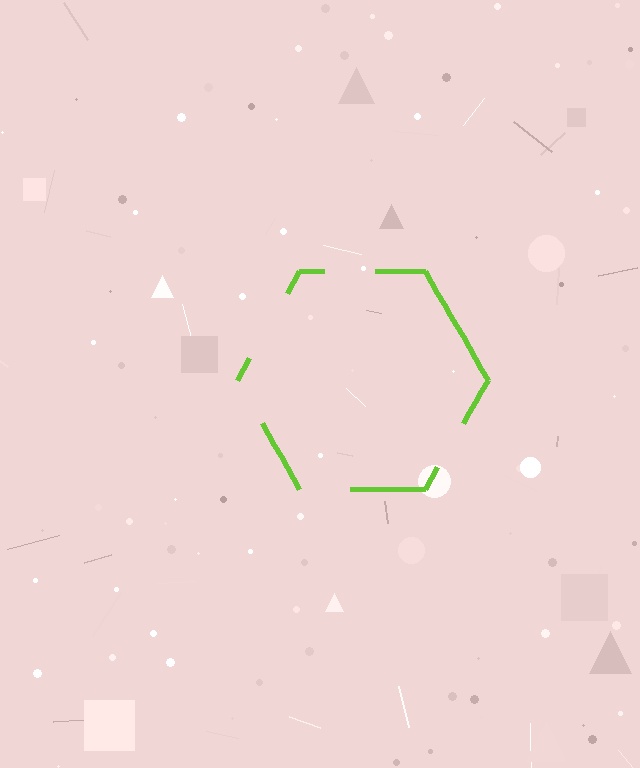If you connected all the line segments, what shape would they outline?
They would outline a hexagon.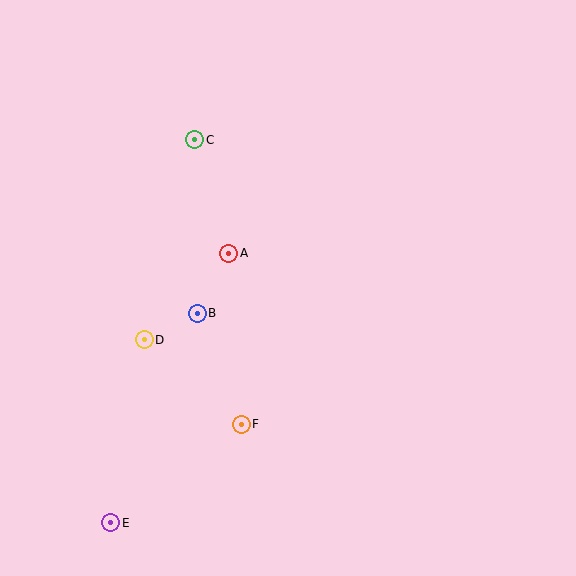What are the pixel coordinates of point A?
Point A is at (229, 253).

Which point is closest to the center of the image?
Point A at (229, 253) is closest to the center.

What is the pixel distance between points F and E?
The distance between F and E is 163 pixels.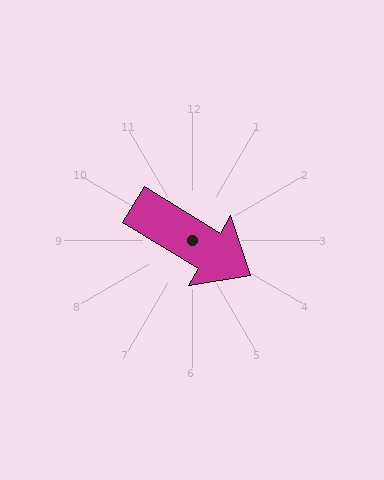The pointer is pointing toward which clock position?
Roughly 4 o'clock.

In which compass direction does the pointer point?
Southeast.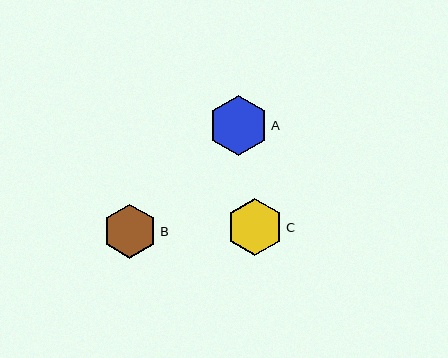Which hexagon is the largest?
Hexagon A is the largest with a size of approximately 60 pixels.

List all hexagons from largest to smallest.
From largest to smallest: A, C, B.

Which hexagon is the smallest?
Hexagon B is the smallest with a size of approximately 55 pixels.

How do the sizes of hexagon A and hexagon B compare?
Hexagon A and hexagon B are approximately the same size.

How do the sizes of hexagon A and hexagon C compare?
Hexagon A and hexagon C are approximately the same size.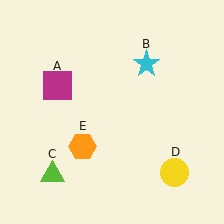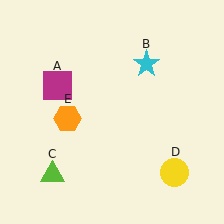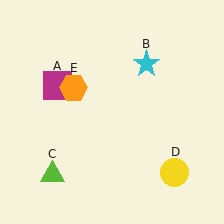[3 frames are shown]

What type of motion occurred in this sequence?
The orange hexagon (object E) rotated clockwise around the center of the scene.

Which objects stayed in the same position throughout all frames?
Magenta square (object A) and cyan star (object B) and lime triangle (object C) and yellow circle (object D) remained stationary.